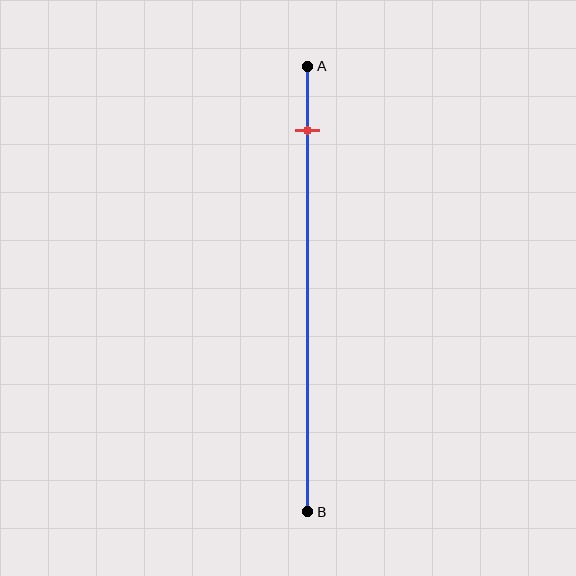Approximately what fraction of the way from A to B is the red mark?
The red mark is approximately 15% of the way from A to B.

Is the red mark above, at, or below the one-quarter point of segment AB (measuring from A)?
The red mark is above the one-quarter point of segment AB.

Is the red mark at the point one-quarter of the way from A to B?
No, the mark is at about 15% from A, not at the 25% one-quarter point.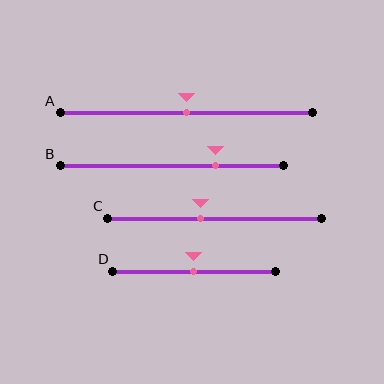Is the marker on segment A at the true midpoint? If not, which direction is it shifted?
Yes, the marker on segment A is at the true midpoint.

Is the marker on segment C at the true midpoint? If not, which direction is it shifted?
No, the marker on segment C is shifted to the left by about 7% of the segment length.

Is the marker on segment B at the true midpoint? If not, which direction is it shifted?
No, the marker on segment B is shifted to the right by about 19% of the segment length.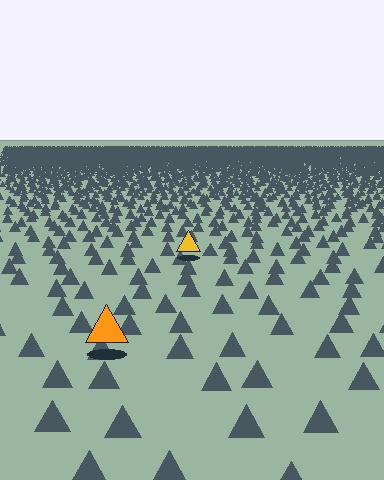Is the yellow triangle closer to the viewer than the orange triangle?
No. The orange triangle is closer — you can tell from the texture gradient: the ground texture is coarser near it.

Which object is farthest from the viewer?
The yellow triangle is farthest from the viewer. It appears smaller and the ground texture around it is denser.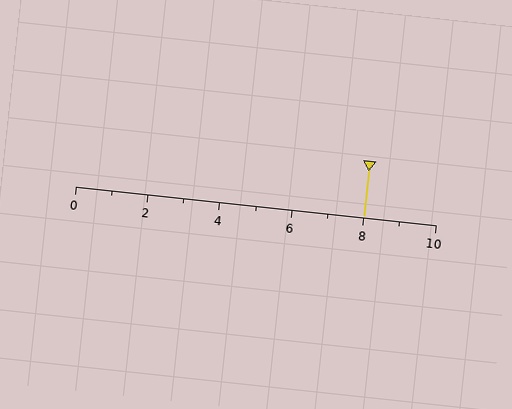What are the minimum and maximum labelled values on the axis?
The axis runs from 0 to 10.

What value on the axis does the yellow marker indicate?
The marker indicates approximately 8.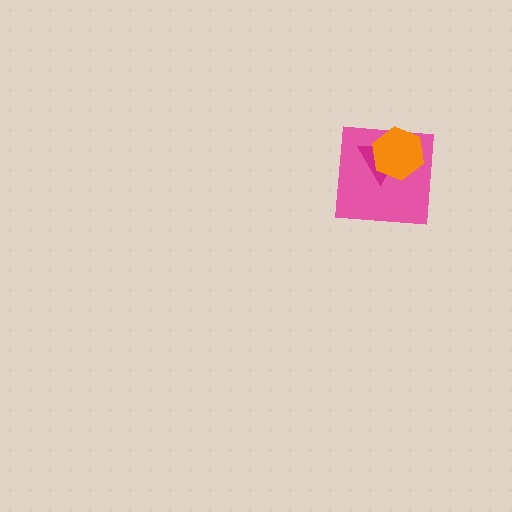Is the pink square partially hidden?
Yes, it is partially covered by another shape.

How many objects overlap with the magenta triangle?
2 objects overlap with the magenta triangle.